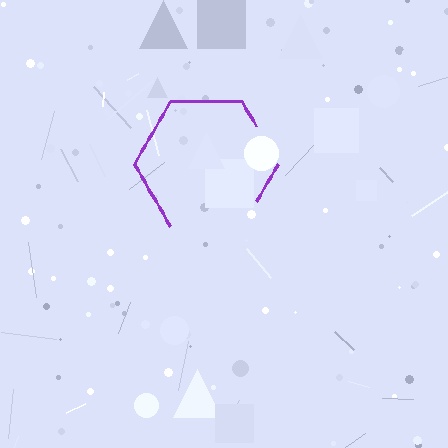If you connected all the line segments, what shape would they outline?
They would outline a hexagon.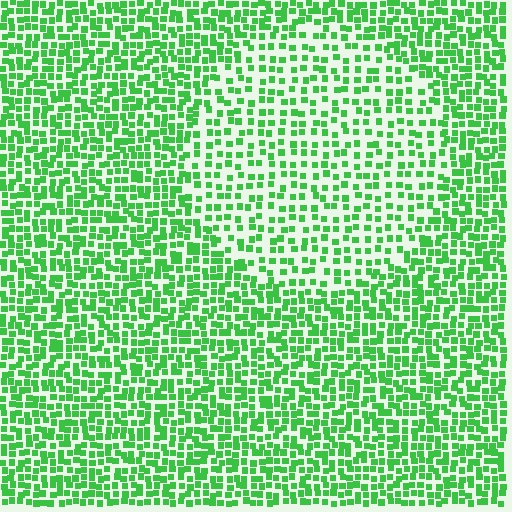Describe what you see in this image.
The image contains small green elements arranged at two different densities. A circle-shaped region is visible where the elements are less densely packed than the surrounding area.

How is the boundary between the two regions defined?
The boundary is defined by a change in element density (approximately 1.8x ratio). All elements are the same color, size, and shape.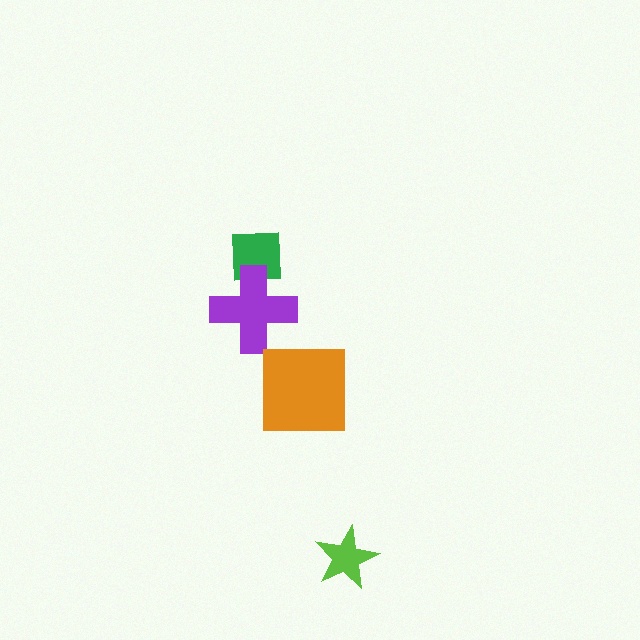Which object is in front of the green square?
The purple cross is in front of the green square.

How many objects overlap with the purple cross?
1 object overlaps with the purple cross.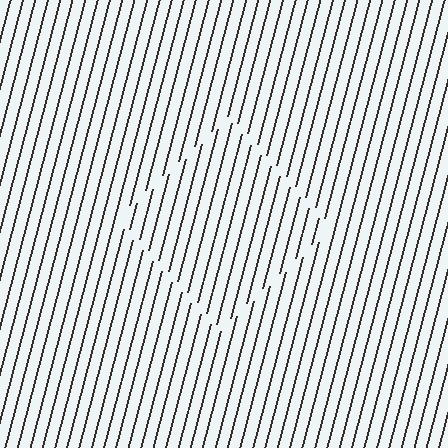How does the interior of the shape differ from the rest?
The interior of the shape contains the same grating, shifted by half a period — the contour is defined by the phase discontinuity where line-ends from the inner and outer gratings abut.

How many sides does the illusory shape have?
4 sides — the line-ends trace a square.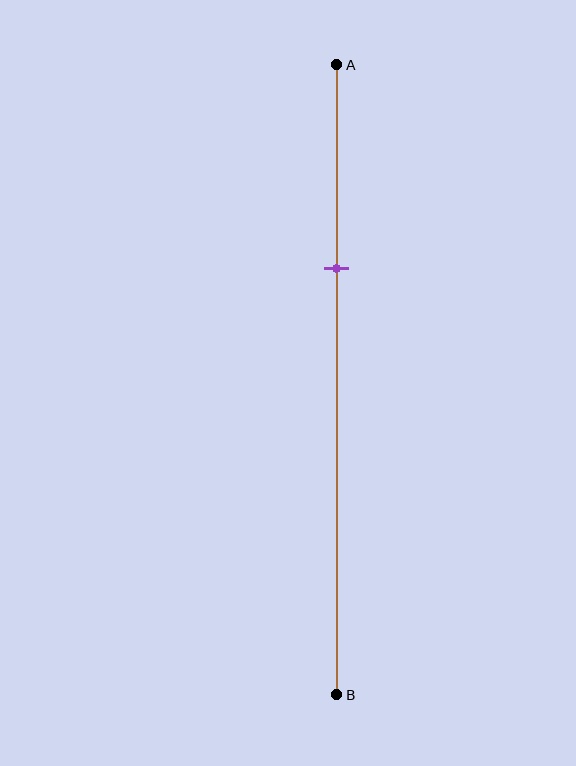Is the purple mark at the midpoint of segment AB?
No, the mark is at about 30% from A, not at the 50% midpoint.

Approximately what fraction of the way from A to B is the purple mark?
The purple mark is approximately 30% of the way from A to B.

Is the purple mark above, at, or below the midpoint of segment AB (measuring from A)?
The purple mark is above the midpoint of segment AB.